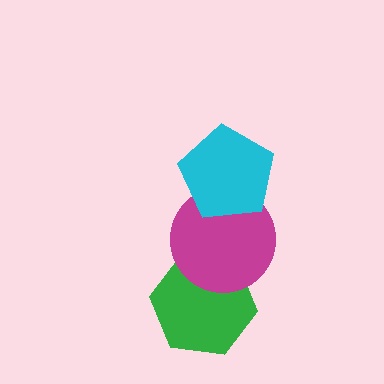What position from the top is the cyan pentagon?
The cyan pentagon is 1st from the top.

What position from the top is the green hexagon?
The green hexagon is 3rd from the top.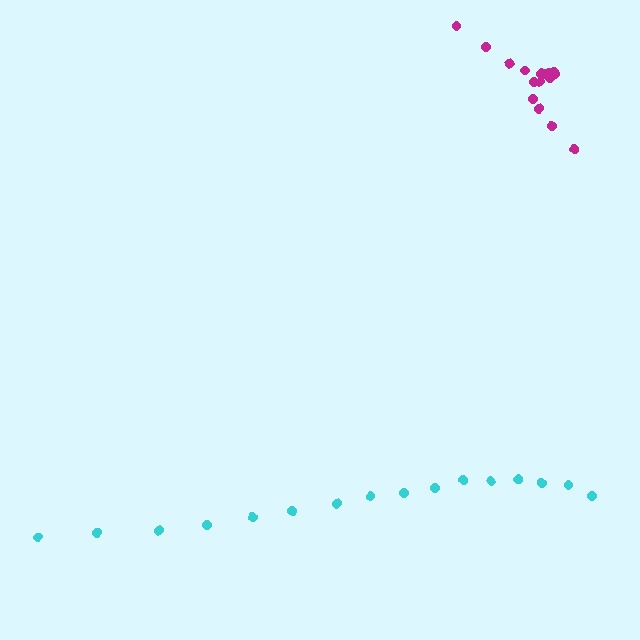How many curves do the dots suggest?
There are 2 distinct paths.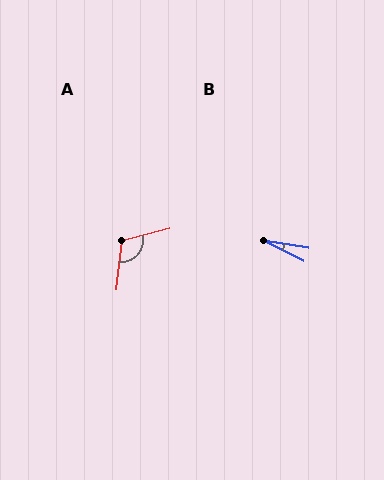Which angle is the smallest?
B, at approximately 18 degrees.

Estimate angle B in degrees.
Approximately 18 degrees.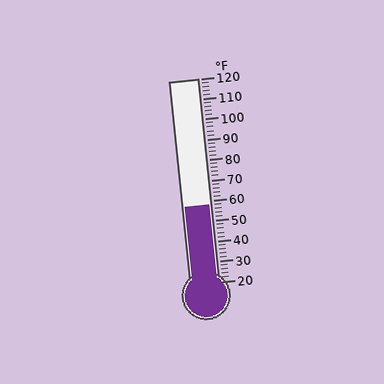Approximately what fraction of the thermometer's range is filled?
The thermometer is filled to approximately 40% of its range.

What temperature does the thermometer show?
The thermometer shows approximately 58°F.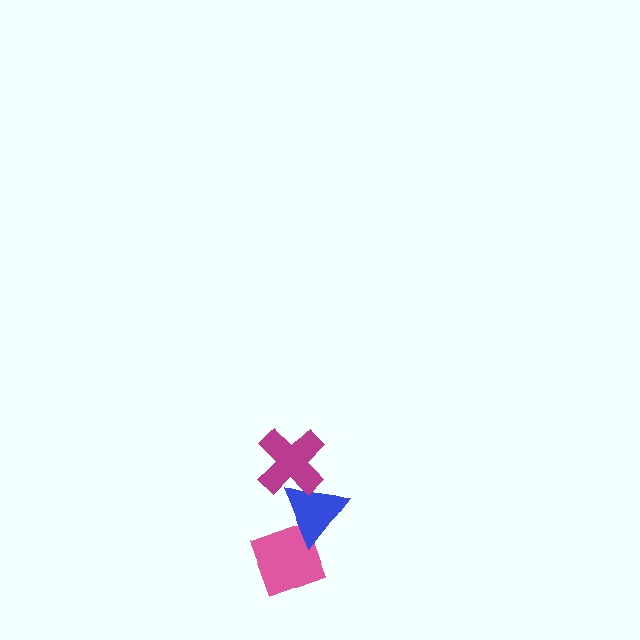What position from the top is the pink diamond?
The pink diamond is 3rd from the top.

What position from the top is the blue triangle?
The blue triangle is 2nd from the top.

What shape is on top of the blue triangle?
The magenta cross is on top of the blue triangle.